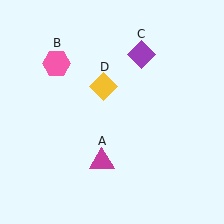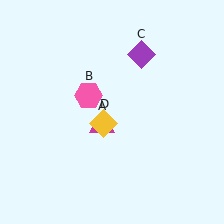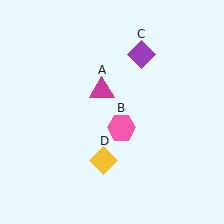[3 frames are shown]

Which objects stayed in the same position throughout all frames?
Purple diamond (object C) remained stationary.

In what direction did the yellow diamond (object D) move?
The yellow diamond (object D) moved down.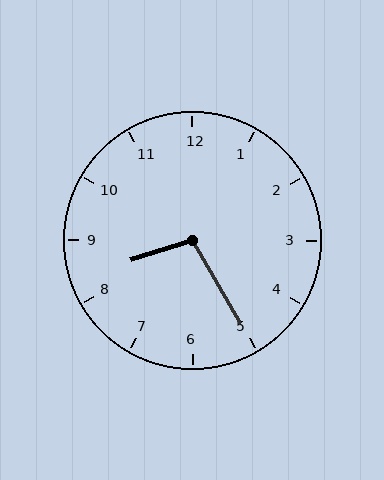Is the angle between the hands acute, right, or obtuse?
It is obtuse.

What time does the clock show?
8:25.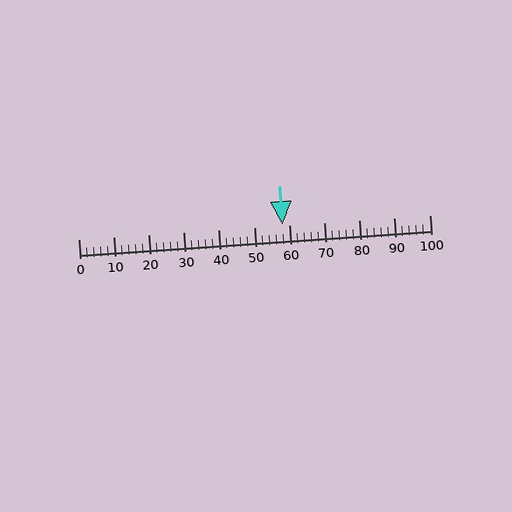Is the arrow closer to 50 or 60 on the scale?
The arrow is closer to 60.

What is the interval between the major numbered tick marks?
The major tick marks are spaced 10 units apart.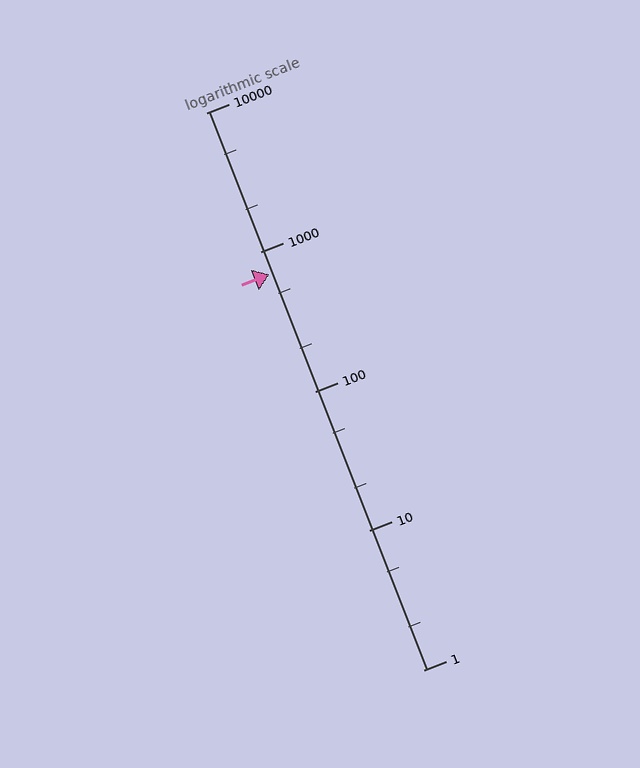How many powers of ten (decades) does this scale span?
The scale spans 4 decades, from 1 to 10000.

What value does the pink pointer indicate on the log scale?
The pointer indicates approximately 690.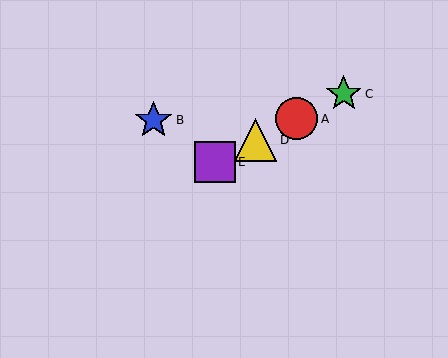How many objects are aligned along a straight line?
4 objects (A, C, D, E) are aligned along a straight line.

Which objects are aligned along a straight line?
Objects A, C, D, E are aligned along a straight line.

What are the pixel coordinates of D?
Object D is at (256, 140).